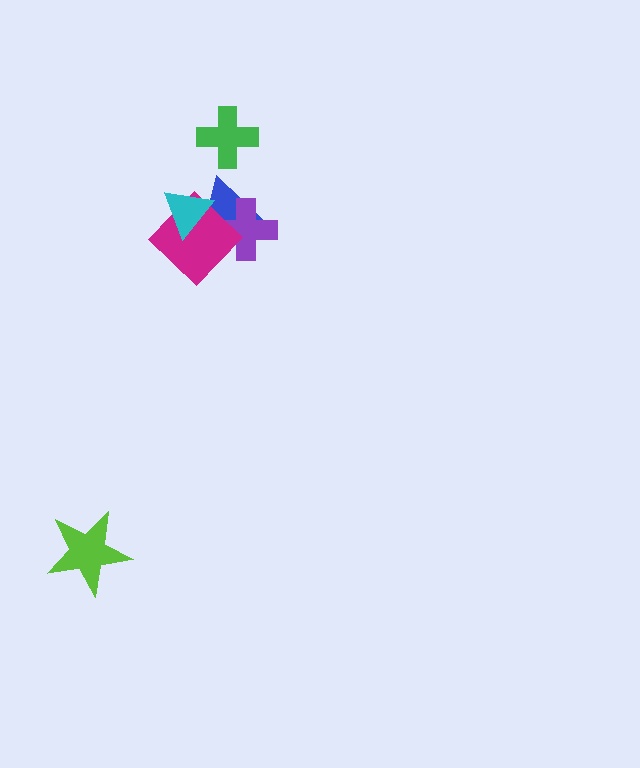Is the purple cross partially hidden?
Yes, it is partially covered by another shape.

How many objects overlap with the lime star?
0 objects overlap with the lime star.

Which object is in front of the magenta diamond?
The cyan triangle is in front of the magenta diamond.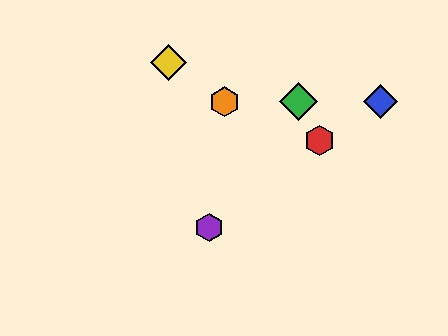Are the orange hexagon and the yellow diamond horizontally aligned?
No, the orange hexagon is at y≈102 and the yellow diamond is at y≈63.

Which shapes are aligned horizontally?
The blue diamond, the green diamond, the orange hexagon are aligned horizontally.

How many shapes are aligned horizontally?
3 shapes (the blue diamond, the green diamond, the orange hexagon) are aligned horizontally.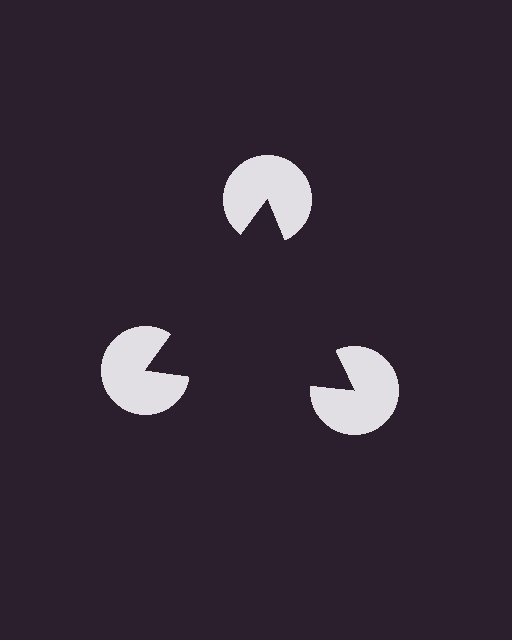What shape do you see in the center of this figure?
An illusory triangle — its edges are inferred from the aligned wedge cuts in the pac-man discs, not physically drawn.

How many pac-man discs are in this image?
There are 3 — one at each vertex of the illusory triangle.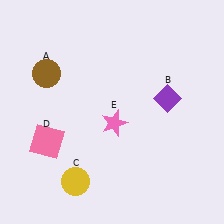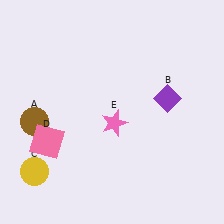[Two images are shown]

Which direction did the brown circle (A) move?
The brown circle (A) moved down.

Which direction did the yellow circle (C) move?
The yellow circle (C) moved left.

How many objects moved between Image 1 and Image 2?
2 objects moved between the two images.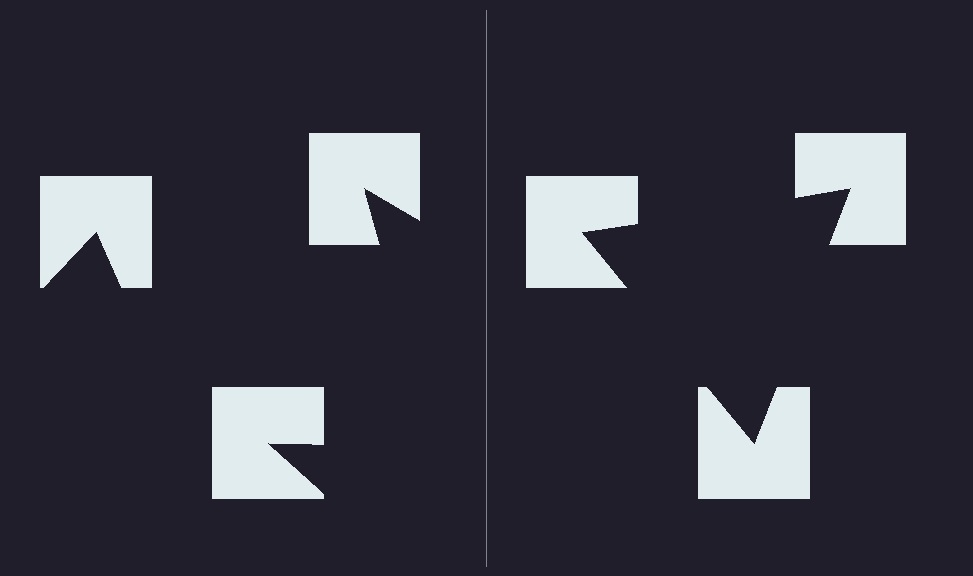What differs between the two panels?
The notched squares are positioned identically on both sides; only the wedge orientations differ. On the right they align to a triangle; on the left they are misaligned.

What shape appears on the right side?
An illusory triangle.